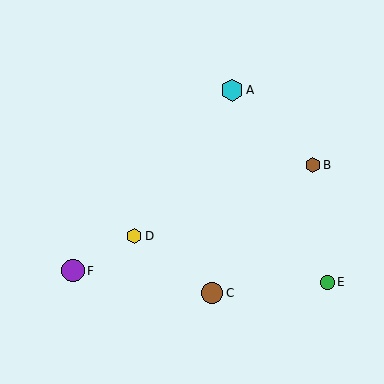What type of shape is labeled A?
Shape A is a cyan hexagon.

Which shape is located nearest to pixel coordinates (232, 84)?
The cyan hexagon (labeled A) at (232, 90) is nearest to that location.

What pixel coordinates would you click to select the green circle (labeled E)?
Click at (328, 282) to select the green circle E.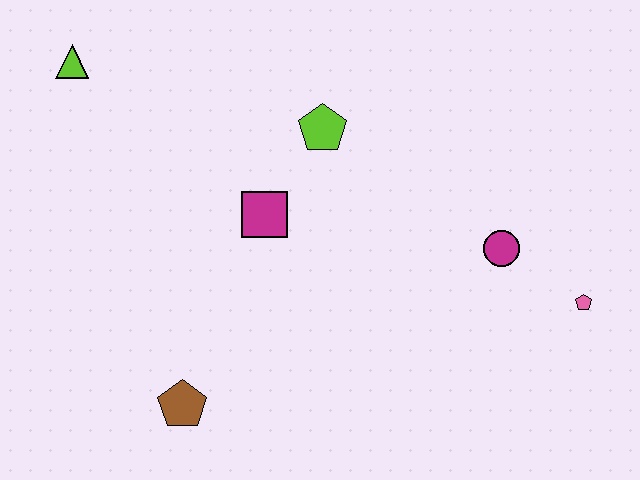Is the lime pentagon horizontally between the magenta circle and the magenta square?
Yes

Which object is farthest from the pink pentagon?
The lime triangle is farthest from the pink pentagon.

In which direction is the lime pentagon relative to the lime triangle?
The lime pentagon is to the right of the lime triangle.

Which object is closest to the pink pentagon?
The magenta circle is closest to the pink pentagon.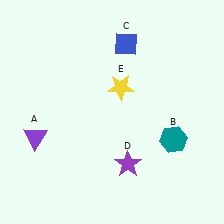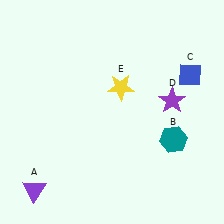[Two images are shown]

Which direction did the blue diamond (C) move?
The blue diamond (C) moved right.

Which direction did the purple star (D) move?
The purple star (D) moved up.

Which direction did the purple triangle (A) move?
The purple triangle (A) moved down.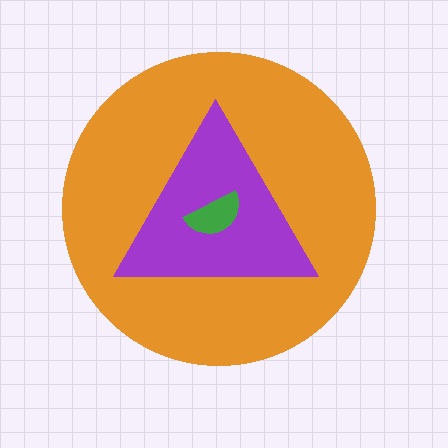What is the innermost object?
The green semicircle.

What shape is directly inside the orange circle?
The purple triangle.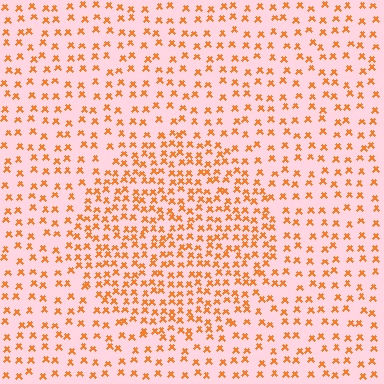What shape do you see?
I see a circle.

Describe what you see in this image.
The image contains small orange elements arranged at two different densities. A circle-shaped region is visible where the elements are more densely packed than the surrounding area.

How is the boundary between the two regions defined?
The boundary is defined by a change in element density (approximately 1.9x ratio). All elements are the same color, size, and shape.